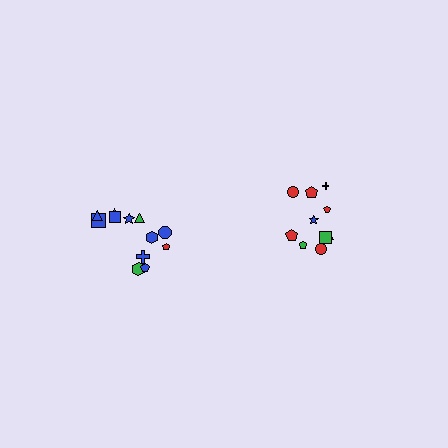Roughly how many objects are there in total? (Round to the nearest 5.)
Roughly 20 objects in total.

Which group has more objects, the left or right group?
The left group.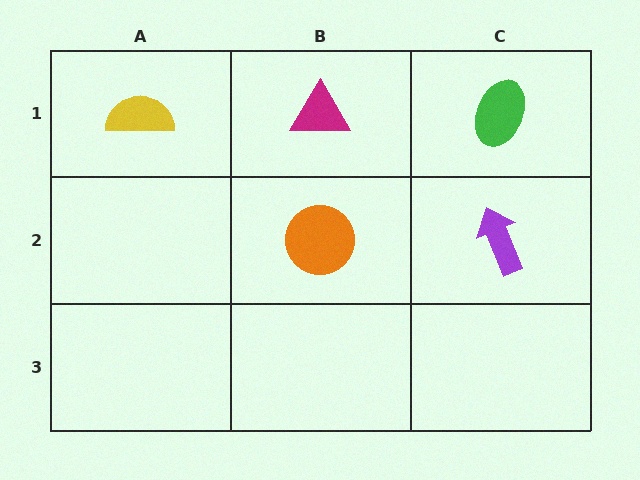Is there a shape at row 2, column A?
No, that cell is empty.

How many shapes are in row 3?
0 shapes.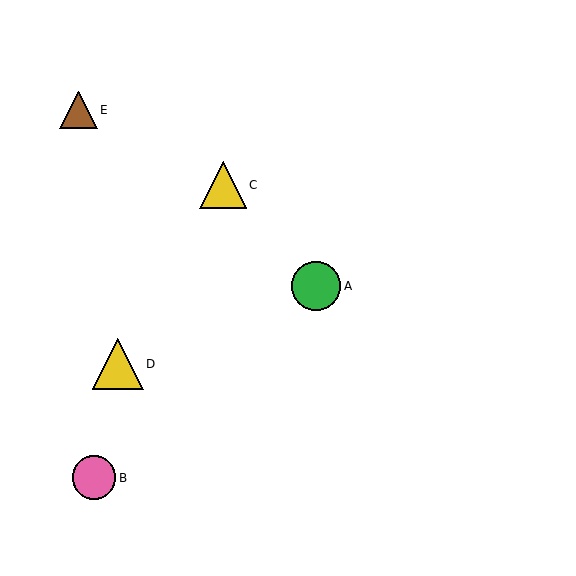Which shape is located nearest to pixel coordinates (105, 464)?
The pink circle (labeled B) at (94, 478) is nearest to that location.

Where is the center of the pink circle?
The center of the pink circle is at (94, 478).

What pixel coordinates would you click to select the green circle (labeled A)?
Click at (316, 286) to select the green circle A.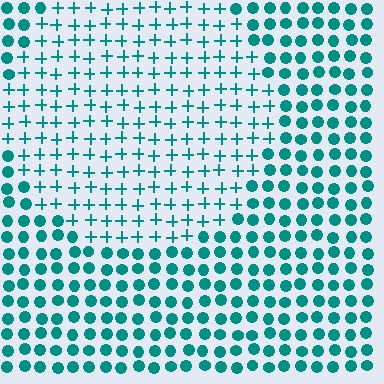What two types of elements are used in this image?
The image uses plus signs inside the circle region and circles outside it.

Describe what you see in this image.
The image is filled with small teal elements arranged in a uniform grid. A circle-shaped region contains plus signs, while the surrounding area contains circles. The boundary is defined purely by the change in element shape.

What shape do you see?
I see a circle.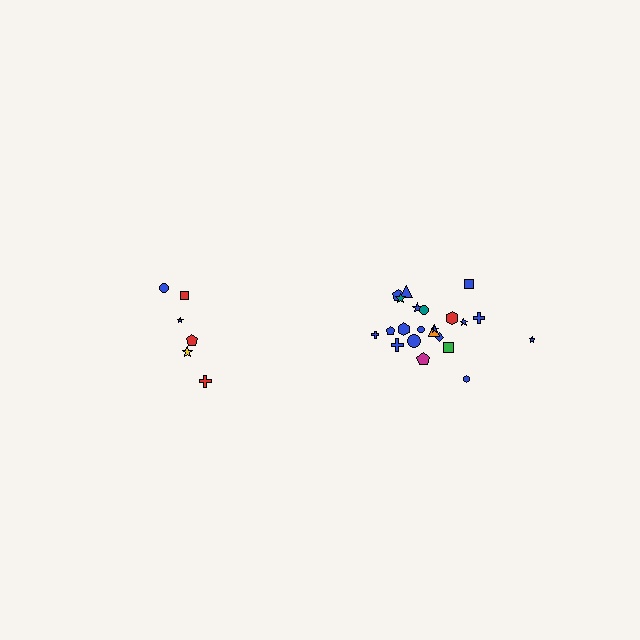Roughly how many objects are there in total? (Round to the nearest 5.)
Roughly 30 objects in total.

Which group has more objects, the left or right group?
The right group.